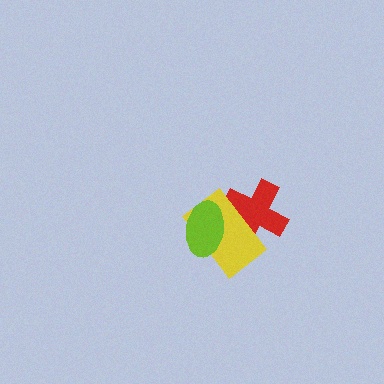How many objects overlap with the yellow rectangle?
2 objects overlap with the yellow rectangle.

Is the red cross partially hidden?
Yes, it is partially covered by another shape.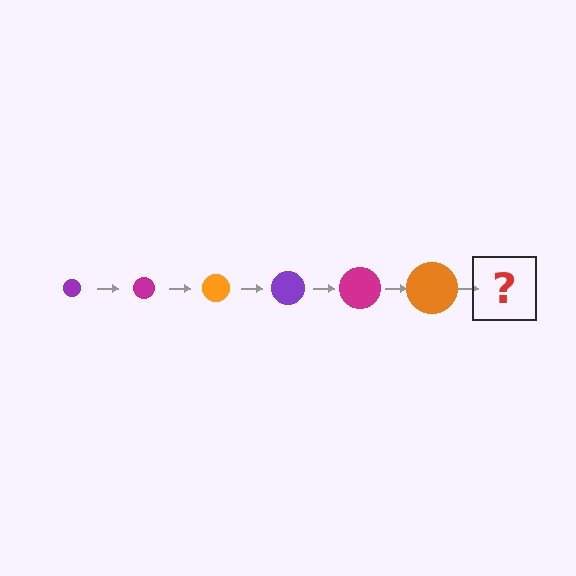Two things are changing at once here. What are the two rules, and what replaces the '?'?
The two rules are that the circle grows larger each step and the color cycles through purple, magenta, and orange. The '?' should be a purple circle, larger than the previous one.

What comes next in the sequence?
The next element should be a purple circle, larger than the previous one.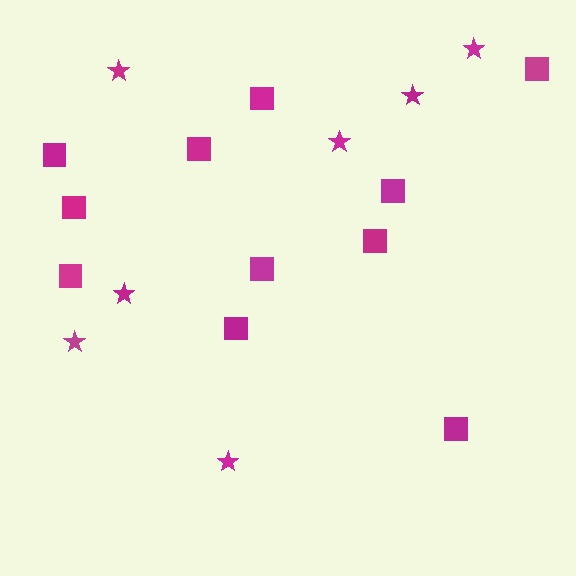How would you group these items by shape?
There are 2 groups: one group of squares (11) and one group of stars (7).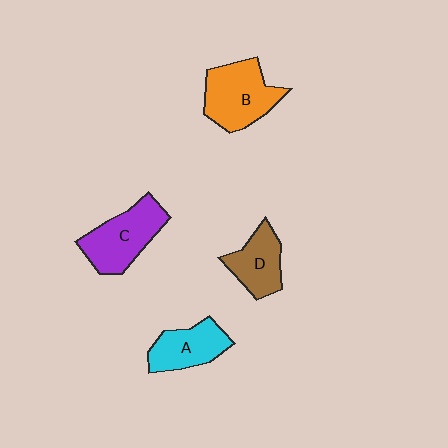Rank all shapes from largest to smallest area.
From largest to smallest: B (orange), C (purple), A (cyan), D (brown).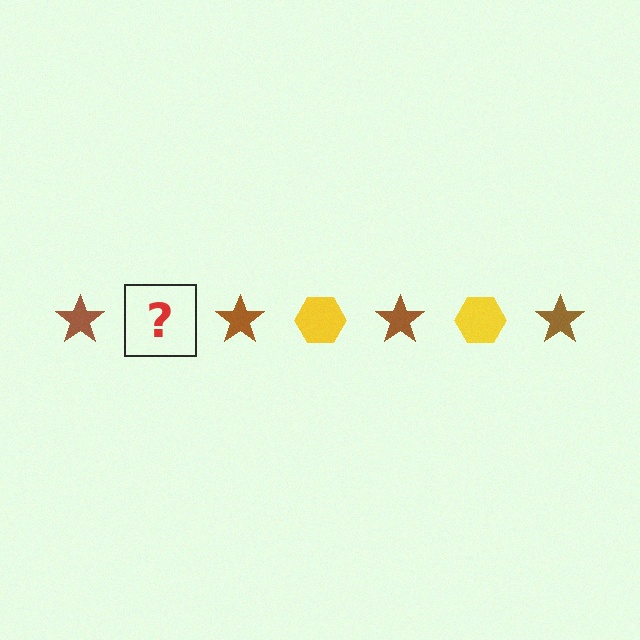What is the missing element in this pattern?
The missing element is a yellow hexagon.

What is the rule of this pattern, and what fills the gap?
The rule is that the pattern alternates between brown star and yellow hexagon. The gap should be filled with a yellow hexagon.